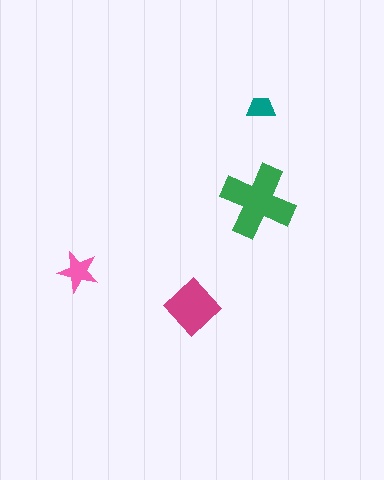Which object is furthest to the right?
The teal trapezoid is rightmost.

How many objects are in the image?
There are 4 objects in the image.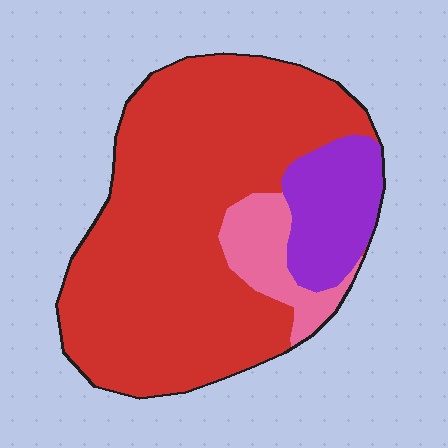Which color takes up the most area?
Red, at roughly 75%.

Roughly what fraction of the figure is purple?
Purple covers roughly 15% of the figure.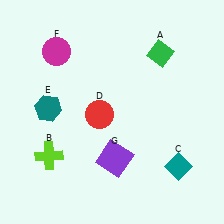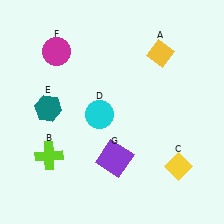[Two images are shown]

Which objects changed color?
A changed from green to yellow. C changed from teal to yellow. D changed from red to cyan.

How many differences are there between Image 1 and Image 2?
There are 3 differences between the two images.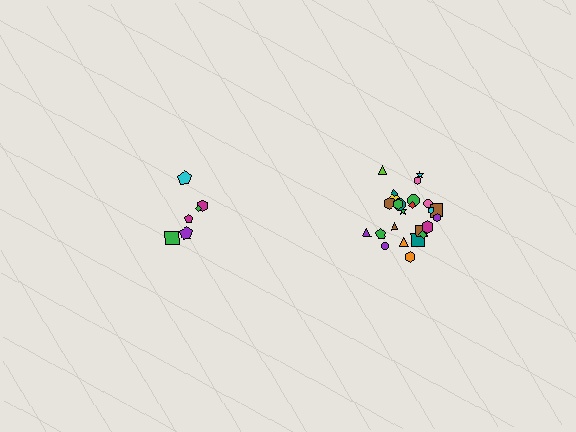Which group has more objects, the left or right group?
The right group.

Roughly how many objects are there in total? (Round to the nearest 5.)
Roughly 30 objects in total.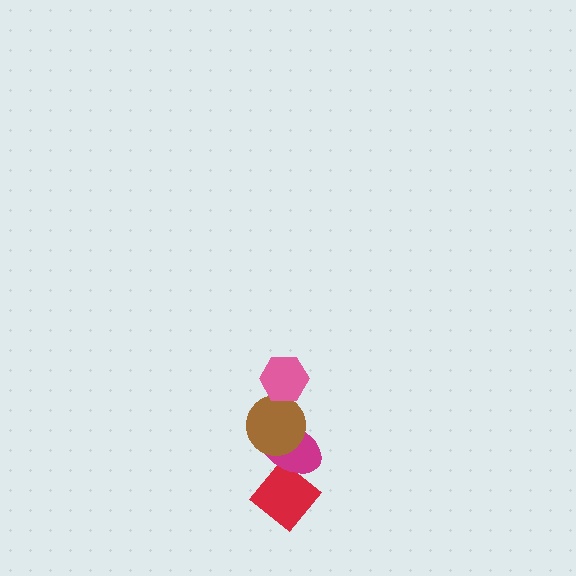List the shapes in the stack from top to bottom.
From top to bottom: the pink hexagon, the brown circle, the magenta ellipse, the red diamond.